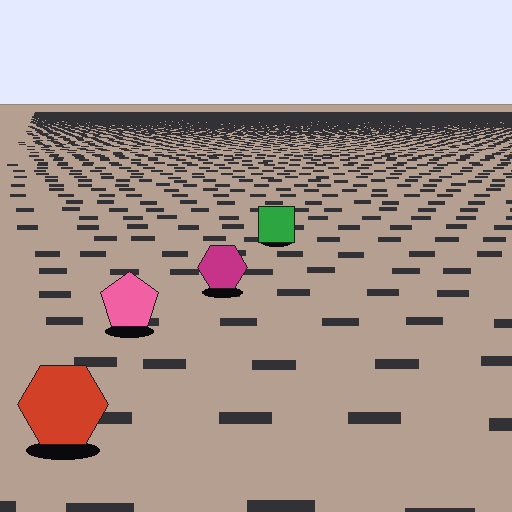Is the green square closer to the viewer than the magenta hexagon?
No. The magenta hexagon is closer — you can tell from the texture gradient: the ground texture is coarser near it.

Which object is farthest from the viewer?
The green square is farthest from the viewer. It appears smaller and the ground texture around it is denser.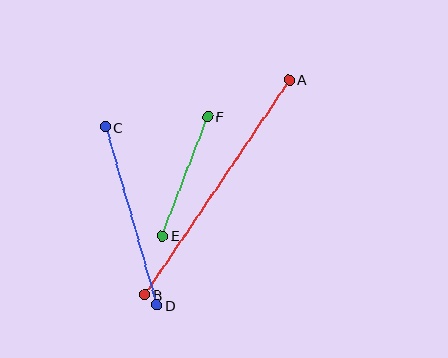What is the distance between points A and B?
The distance is approximately 259 pixels.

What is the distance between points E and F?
The distance is approximately 128 pixels.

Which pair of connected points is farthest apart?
Points A and B are farthest apart.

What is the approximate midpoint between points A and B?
The midpoint is at approximately (217, 187) pixels.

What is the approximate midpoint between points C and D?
The midpoint is at approximately (131, 216) pixels.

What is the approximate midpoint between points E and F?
The midpoint is at approximately (185, 176) pixels.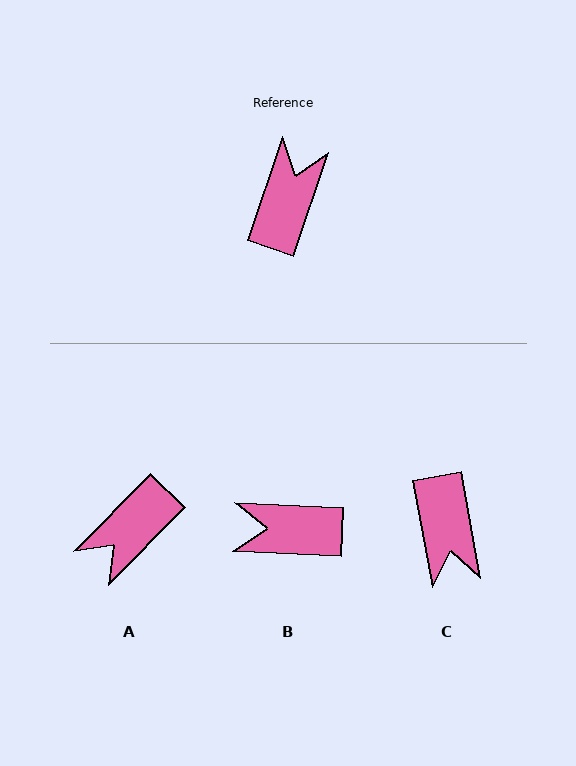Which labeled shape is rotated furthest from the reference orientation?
A, about 154 degrees away.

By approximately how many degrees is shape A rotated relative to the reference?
Approximately 154 degrees counter-clockwise.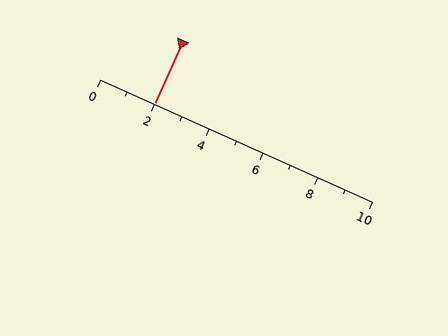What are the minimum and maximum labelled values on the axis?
The axis runs from 0 to 10.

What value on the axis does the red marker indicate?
The marker indicates approximately 2.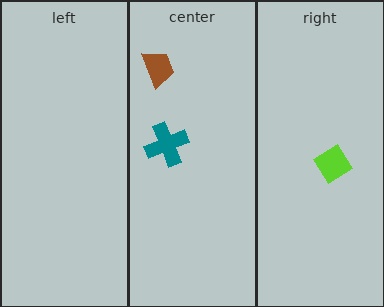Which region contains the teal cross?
The center region.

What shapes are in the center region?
The brown trapezoid, the teal cross.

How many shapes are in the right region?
1.